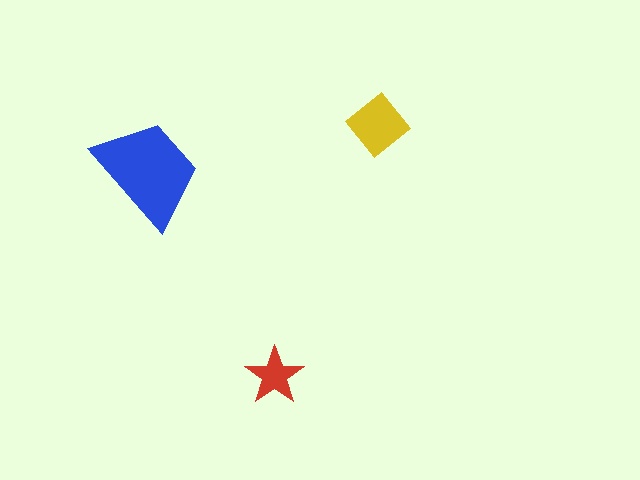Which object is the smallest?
The red star.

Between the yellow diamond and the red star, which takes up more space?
The yellow diamond.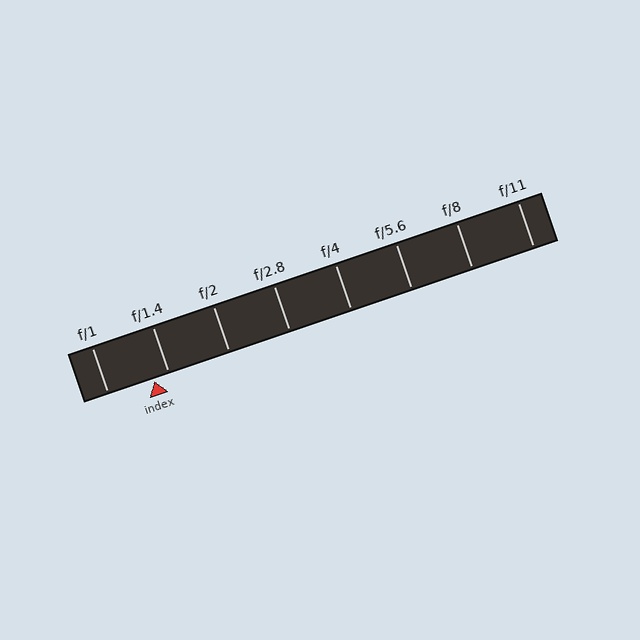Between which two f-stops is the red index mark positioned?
The index mark is between f/1 and f/1.4.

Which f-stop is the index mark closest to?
The index mark is closest to f/1.4.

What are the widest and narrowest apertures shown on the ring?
The widest aperture shown is f/1 and the narrowest is f/11.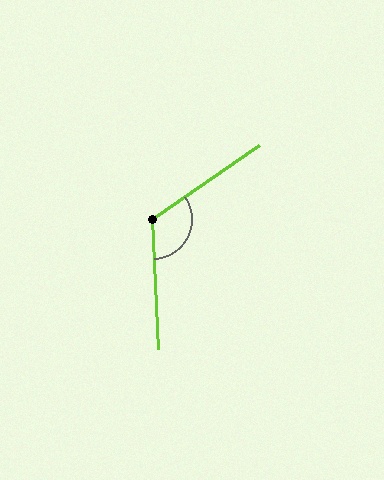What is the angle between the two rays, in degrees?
Approximately 122 degrees.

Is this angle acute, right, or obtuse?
It is obtuse.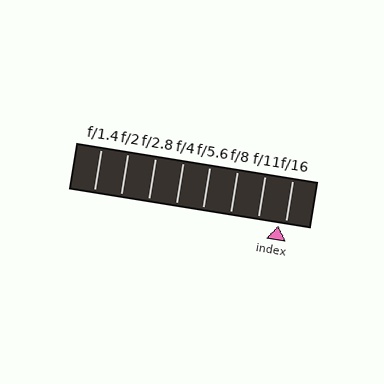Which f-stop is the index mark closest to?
The index mark is closest to f/16.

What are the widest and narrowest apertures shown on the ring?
The widest aperture shown is f/1.4 and the narrowest is f/16.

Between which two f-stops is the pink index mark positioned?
The index mark is between f/11 and f/16.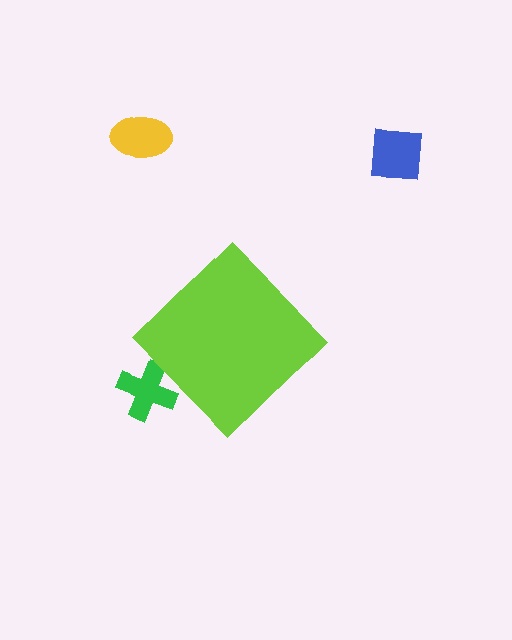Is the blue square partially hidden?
No, the blue square is fully visible.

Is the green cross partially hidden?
Yes, the green cross is partially hidden behind the lime diamond.